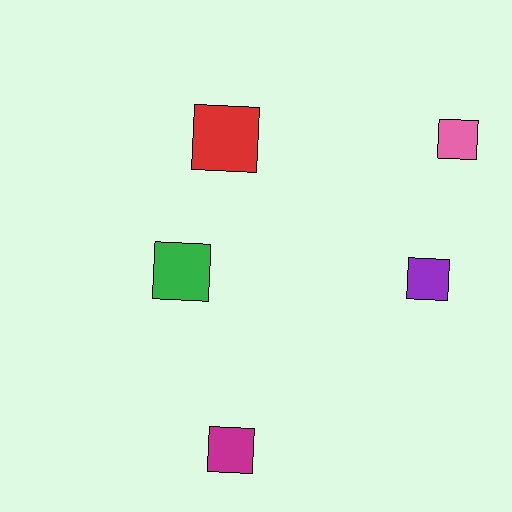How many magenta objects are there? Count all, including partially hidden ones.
There is 1 magenta object.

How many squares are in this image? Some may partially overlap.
There are 5 squares.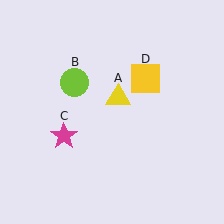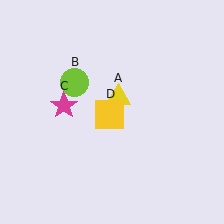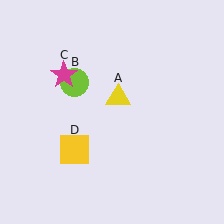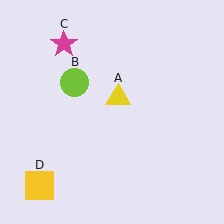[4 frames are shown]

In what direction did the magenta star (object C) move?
The magenta star (object C) moved up.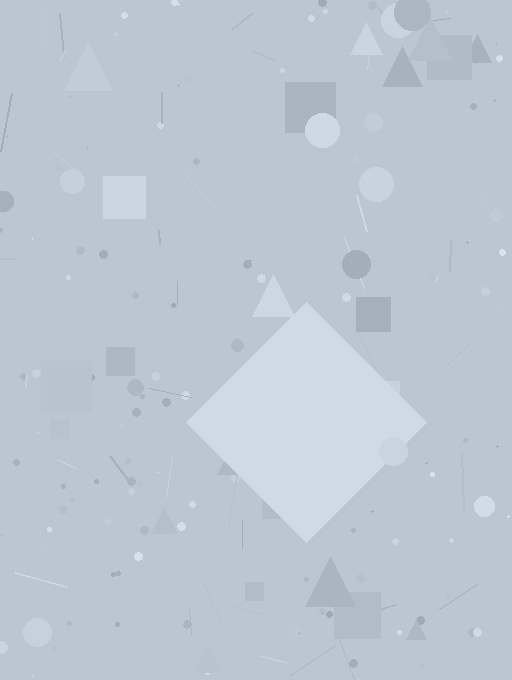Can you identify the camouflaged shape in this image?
The camouflaged shape is a diamond.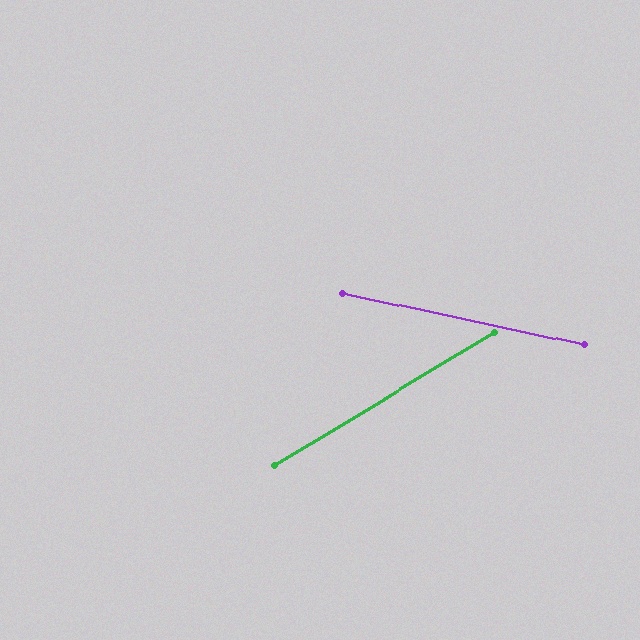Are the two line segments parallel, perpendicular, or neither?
Neither parallel nor perpendicular — they differ by about 43°.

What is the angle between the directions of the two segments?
Approximately 43 degrees.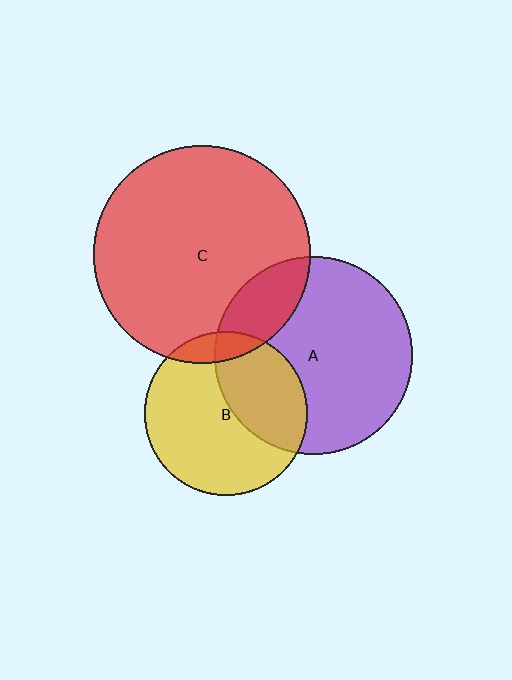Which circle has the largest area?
Circle C (red).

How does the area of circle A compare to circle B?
Approximately 1.5 times.